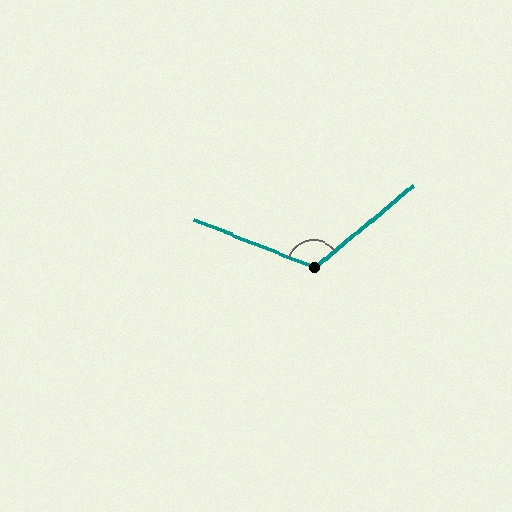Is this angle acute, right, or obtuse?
It is obtuse.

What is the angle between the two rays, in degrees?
Approximately 119 degrees.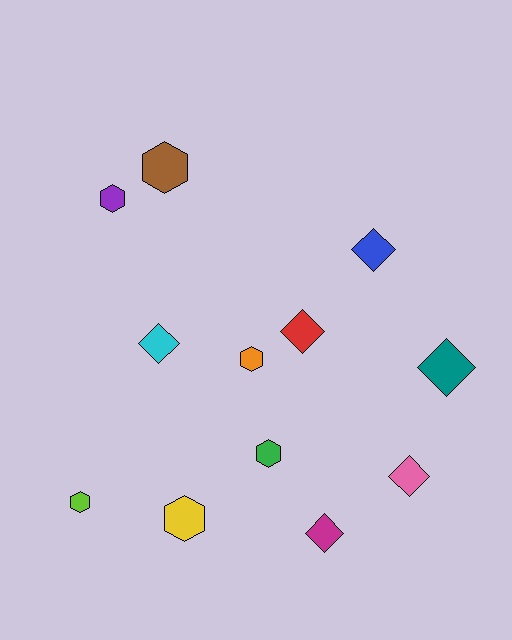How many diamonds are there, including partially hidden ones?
There are 6 diamonds.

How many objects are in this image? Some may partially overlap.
There are 12 objects.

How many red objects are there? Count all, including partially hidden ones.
There is 1 red object.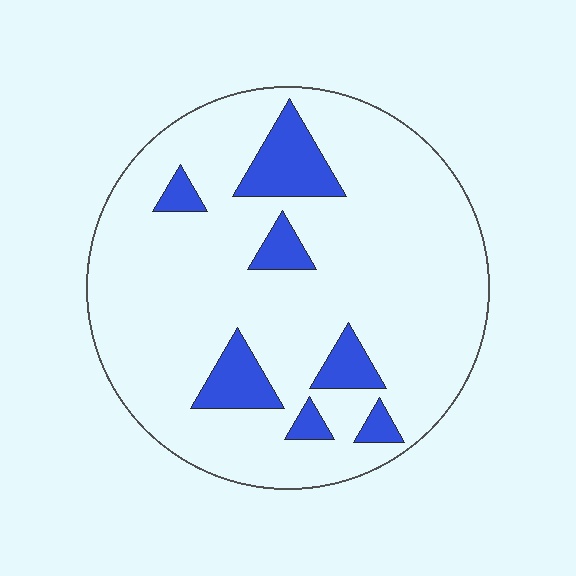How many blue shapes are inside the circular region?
7.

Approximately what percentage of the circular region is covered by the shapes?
Approximately 15%.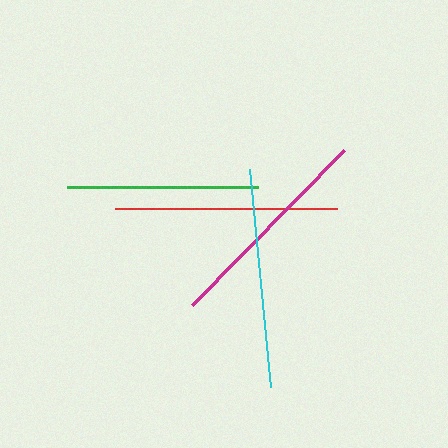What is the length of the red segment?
The red segment is approximately 222 pixels long.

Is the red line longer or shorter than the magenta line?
The red line is longer than the magenta line.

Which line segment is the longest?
The red line is the longest at approximately 222 pixels.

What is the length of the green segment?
The green segment is approximately 192 pixels long.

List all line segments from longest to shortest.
From longest to shortest: red, cyan, magenta, green.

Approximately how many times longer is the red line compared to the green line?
The red line is approximately 1.2 times the length of the green line.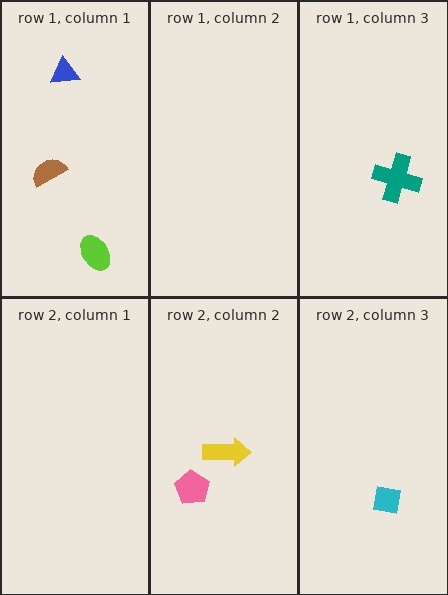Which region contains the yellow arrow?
The row 2, column 2 region.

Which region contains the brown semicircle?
The row 1, column 1 region.